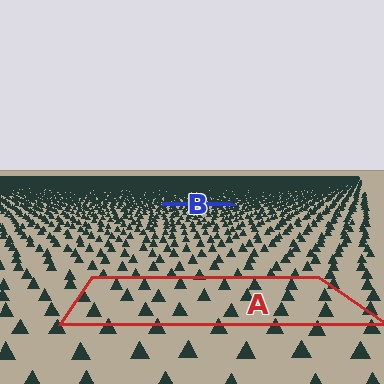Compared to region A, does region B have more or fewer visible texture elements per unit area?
Region B has more texture elements per unit area — they are packed more densely because it is farther away.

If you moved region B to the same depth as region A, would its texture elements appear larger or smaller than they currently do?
They would appear larger. At a closer depth, the same texture elements are projected at a bigger on-screen size.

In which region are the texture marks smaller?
The texture marks are smaller in region B, because it is farther away.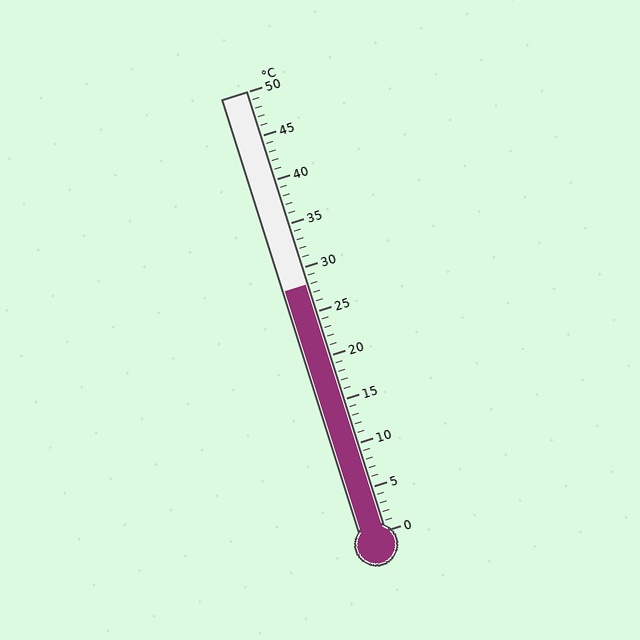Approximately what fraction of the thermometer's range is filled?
The thermometer is filled to approximately 55% of its range.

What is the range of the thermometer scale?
The thermometer scale ranges from 0°C to 50°C.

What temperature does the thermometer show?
The thermometer shows approximately 28°C.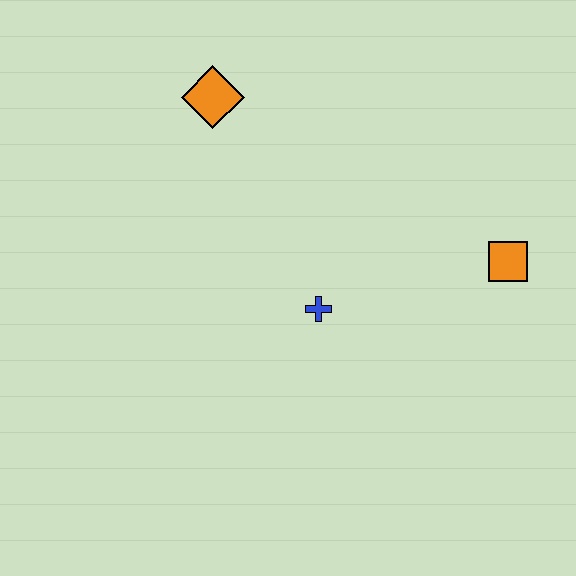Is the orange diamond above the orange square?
Yes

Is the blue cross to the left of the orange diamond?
No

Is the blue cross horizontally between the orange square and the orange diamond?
Yes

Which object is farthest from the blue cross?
The orange diamond is farthest from the blue cross.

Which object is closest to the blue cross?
The orange square is closest to the blue cross.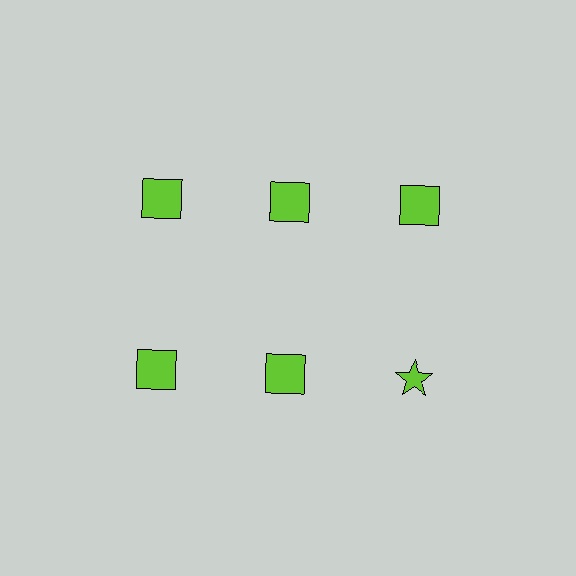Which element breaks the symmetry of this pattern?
The lime star in the second row, center column breaks the symmetry. All other shapes are lime squares.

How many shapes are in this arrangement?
There are 6 shapes arranged in a grid pattern.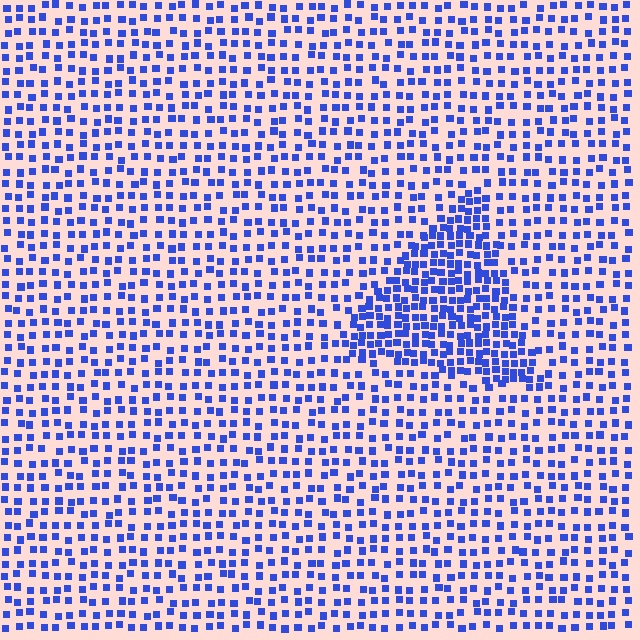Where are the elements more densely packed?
The elements are more densely packed inside the triangle boundary.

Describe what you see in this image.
The image contains small blue elements arranged at two different densities. A triangle-shaped region is visible where the elements are more densely packed than the surrounding area.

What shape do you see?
I see a triangle.